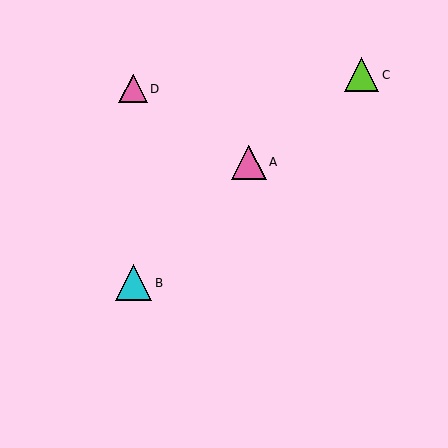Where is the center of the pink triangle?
The center of the pink triangle is at (249, 162).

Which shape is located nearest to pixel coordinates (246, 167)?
The pink triangle (labeled A) at (249, 162) is nearest to that location.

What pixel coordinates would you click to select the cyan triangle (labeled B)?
Click at (134, 283) to select the cyan triangle B.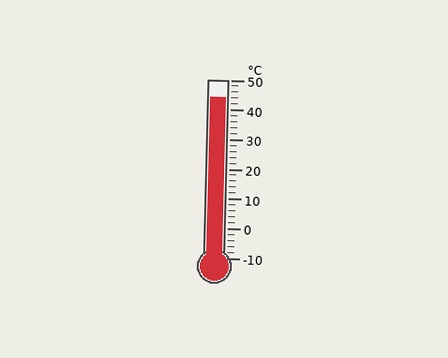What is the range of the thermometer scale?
The thermometer scale ranges from -10°C to 50°C.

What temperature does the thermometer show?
The thermometer shows approximately 44°C.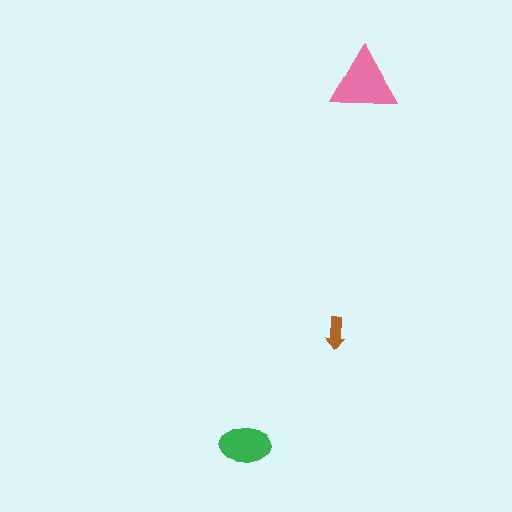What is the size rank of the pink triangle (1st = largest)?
1st.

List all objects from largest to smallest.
The pink triangle, the green ellipse, the brown arrow.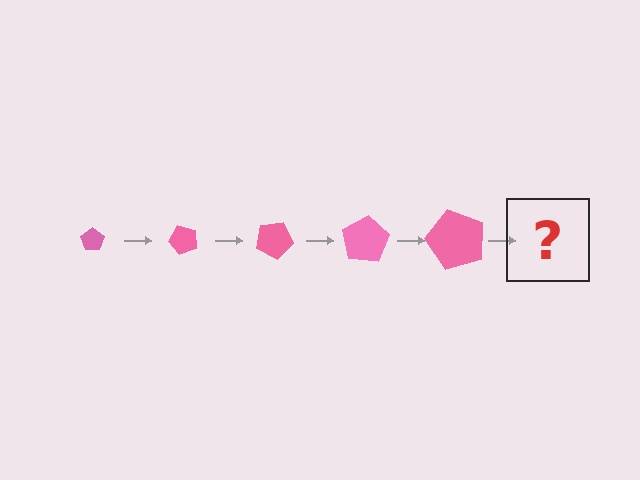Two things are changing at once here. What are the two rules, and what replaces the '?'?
The two rules are that the pentagon grows larger each step and it rotates 50 degrees each step. The '?' should be a pentagon, larger than the previous one and rotated 250 degrees from the start.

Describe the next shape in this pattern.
It should be a pentagon, larger than the previous one and rotated 250 degrees from the start.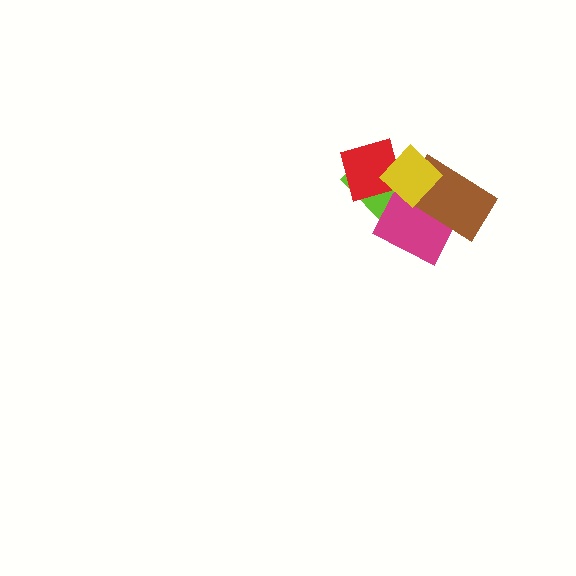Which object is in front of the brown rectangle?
The yellow diamond is in front of the brown rectangle.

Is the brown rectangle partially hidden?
Yes, it is partially covered by another shape.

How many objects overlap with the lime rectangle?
3 objects overlap with the lime rectangle.